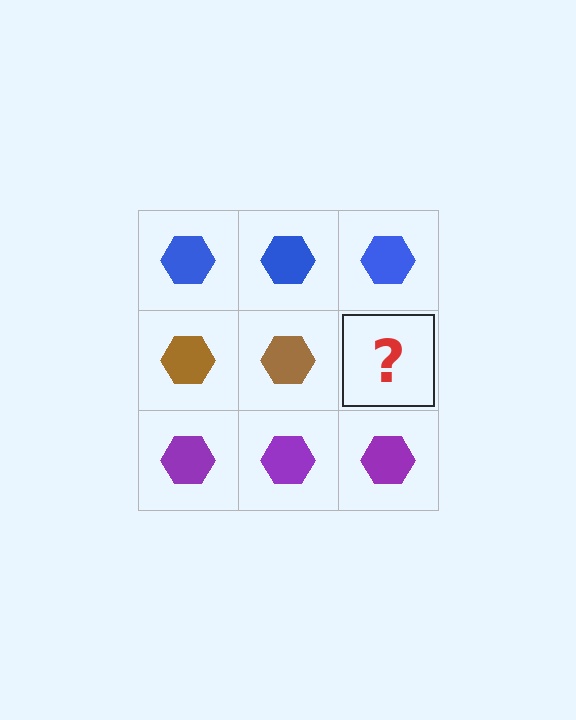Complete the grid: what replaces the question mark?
The question mark should be replaced with a brown hexagon.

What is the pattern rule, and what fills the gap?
The rule is that each row has a consistent color. The gap should be filled with a brown hexagon.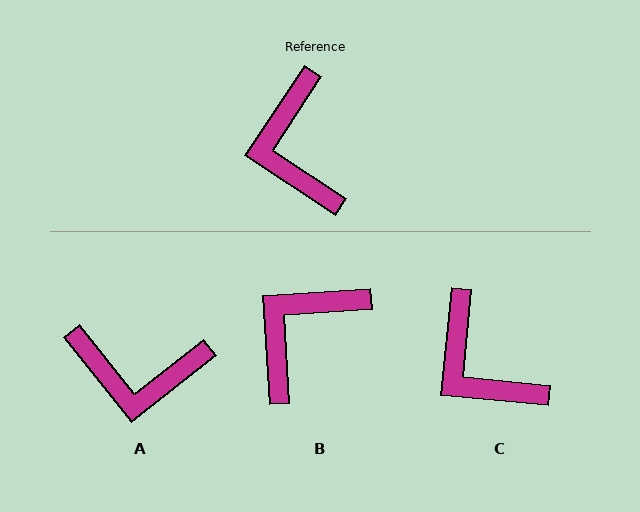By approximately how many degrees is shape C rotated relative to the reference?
Approximately 28 degrees counter-clockwise.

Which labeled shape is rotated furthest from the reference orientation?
A, about 72 degrees away.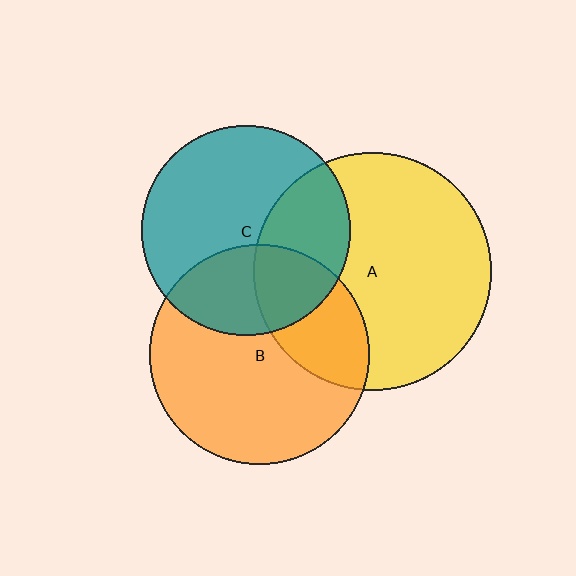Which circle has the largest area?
Circle A (yellow).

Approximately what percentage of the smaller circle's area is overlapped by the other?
Approximately 30%.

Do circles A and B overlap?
Yes.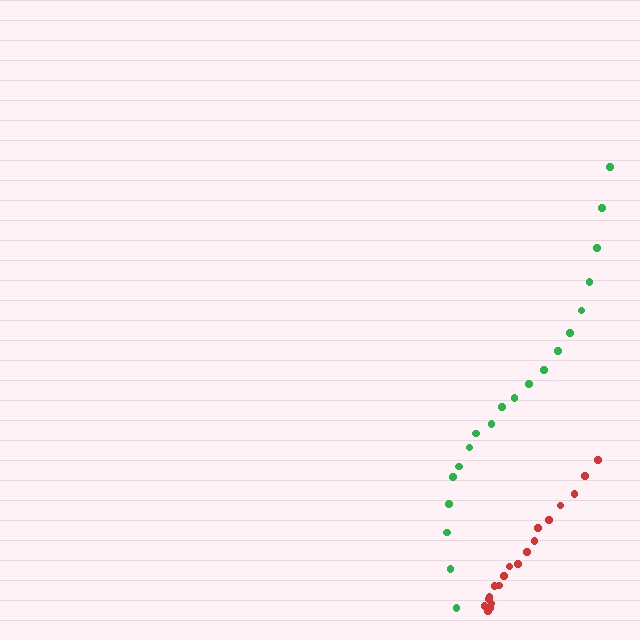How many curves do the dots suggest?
There are 2 distinct paths.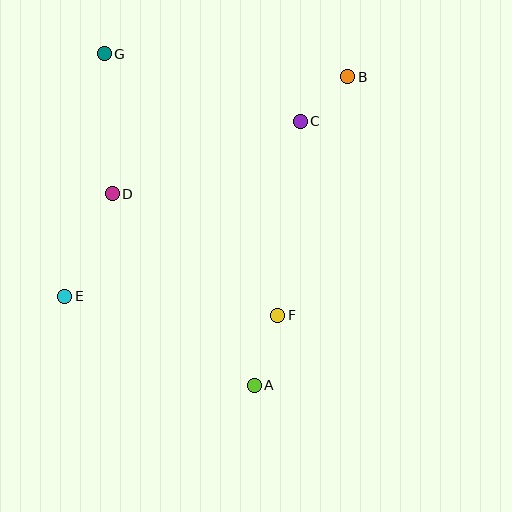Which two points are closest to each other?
Points B and C are closest to each other.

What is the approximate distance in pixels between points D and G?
The distance between D and G is approximately 140 pixels.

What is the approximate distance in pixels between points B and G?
The distance between B and G is approximately 245 pixels.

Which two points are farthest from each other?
Points A and G are farthest from each other.